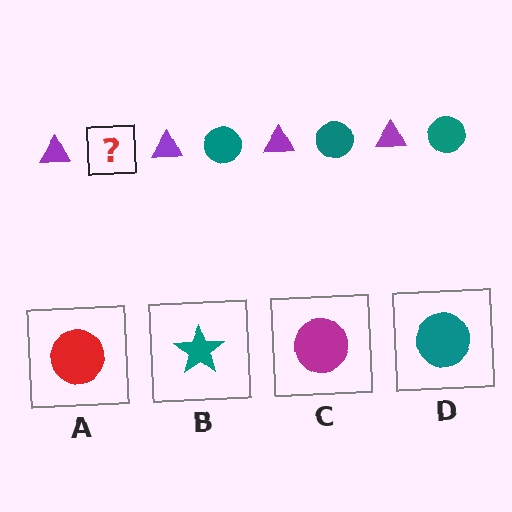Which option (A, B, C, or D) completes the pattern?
D.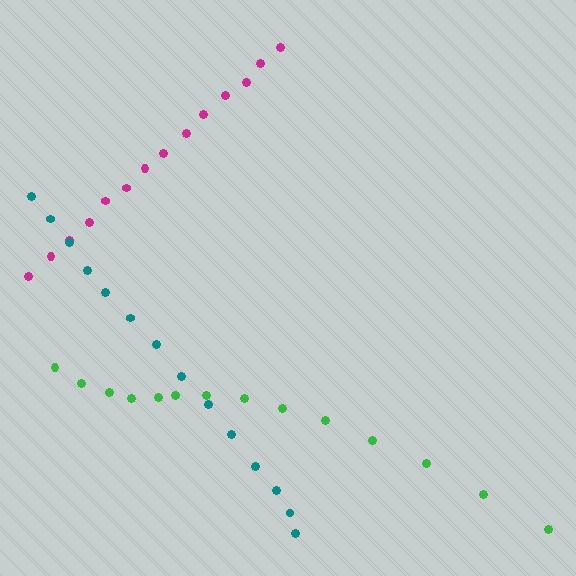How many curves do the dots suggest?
There are 3 distinct paths.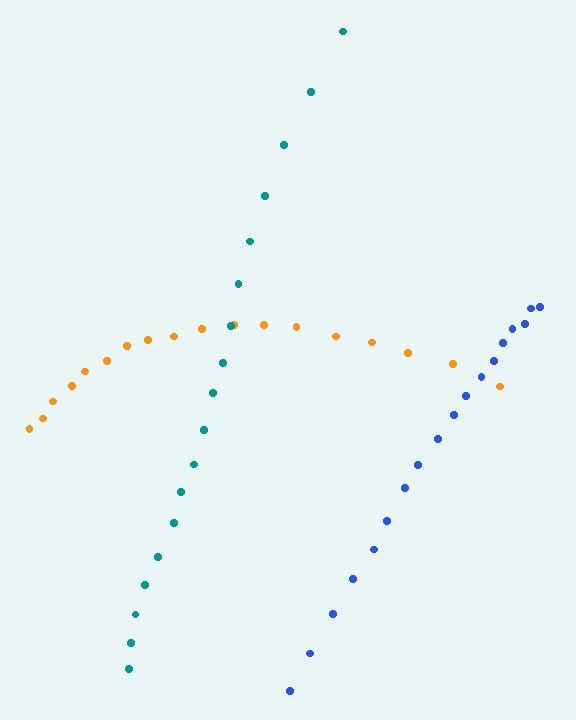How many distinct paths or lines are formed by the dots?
There are 3 distinct paths.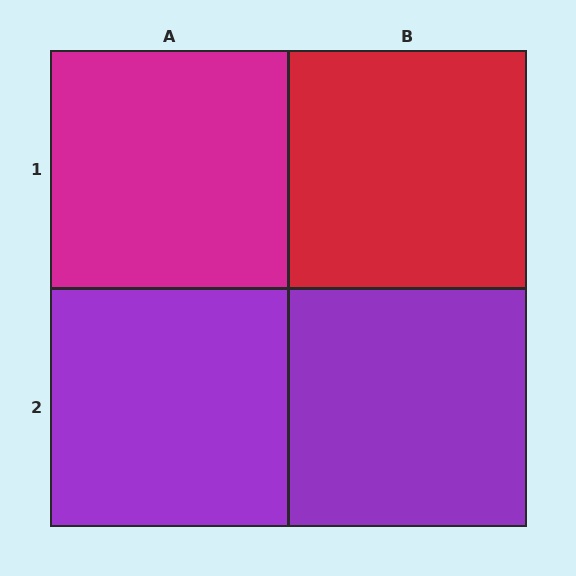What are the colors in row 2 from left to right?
Purple, purple.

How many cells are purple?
2 cells are purple.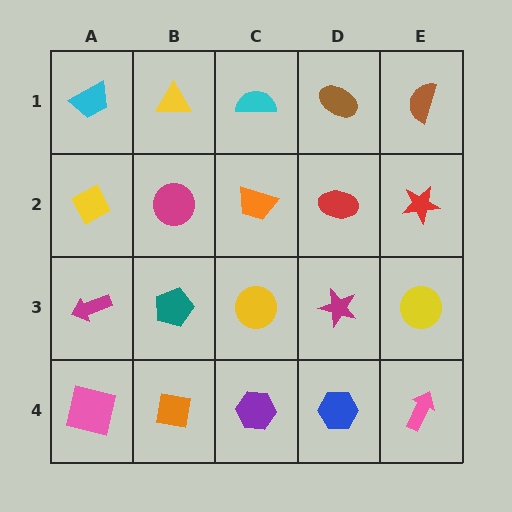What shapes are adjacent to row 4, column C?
A yellow circle (row 3, column C), an orange square (row 4, column B), a blue hexagon (row 4, column D).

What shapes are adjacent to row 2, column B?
A yellow triangle (row 1, column B), a teal pentagon (row 3, column B), a yellow diamond (row 2, column A), an orange trapezoid (row 2, column C).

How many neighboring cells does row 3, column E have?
3.